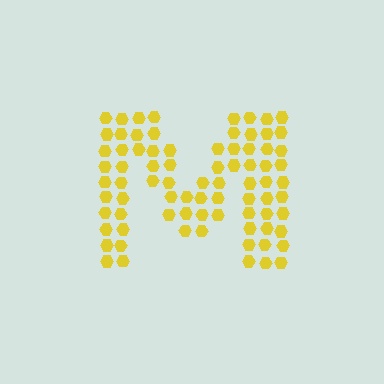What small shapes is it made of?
It is made of small hexagons.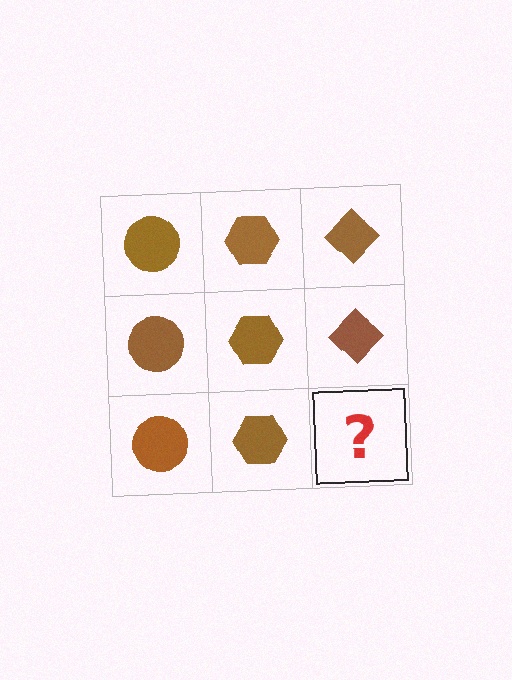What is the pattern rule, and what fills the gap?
The rule is that each column has a consistent shape. The gap should be filled with a brown diamond.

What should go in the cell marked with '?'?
The missing cell should contain a brown diamond.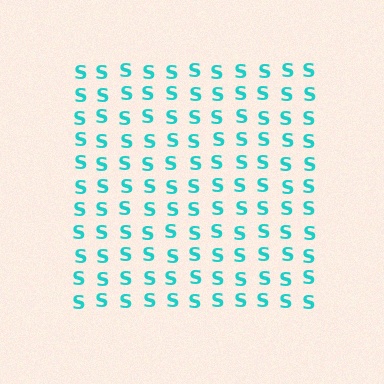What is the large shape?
The large shape is a square.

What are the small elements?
The small elements are letter S's.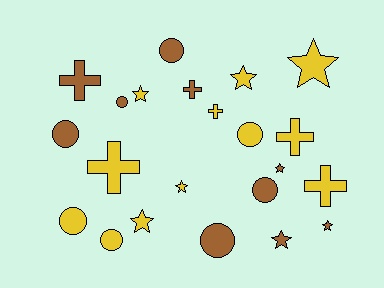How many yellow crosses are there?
There are 4 yellow crosses.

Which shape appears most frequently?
Star, with 8 objects.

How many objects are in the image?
There are 22 objects.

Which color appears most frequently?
Yellow, with 12 objects.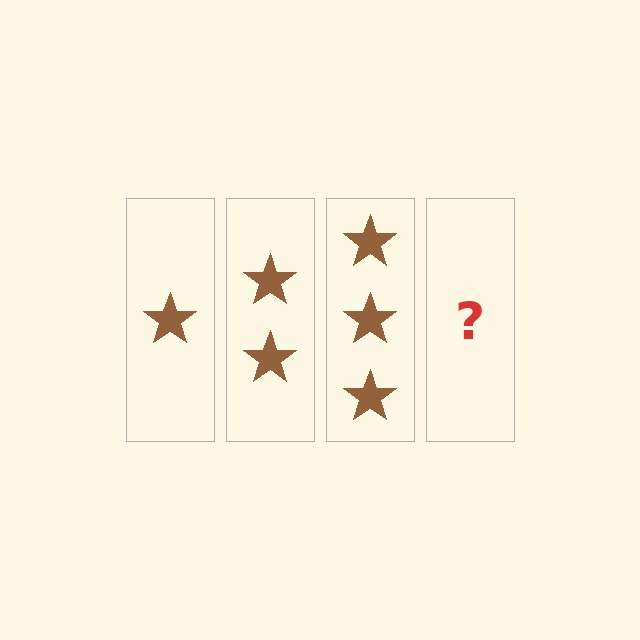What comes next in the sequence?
The next element should be 4 stars.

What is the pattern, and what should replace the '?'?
The pattern is that each step adds one more star. The '?' should be 4 stars.